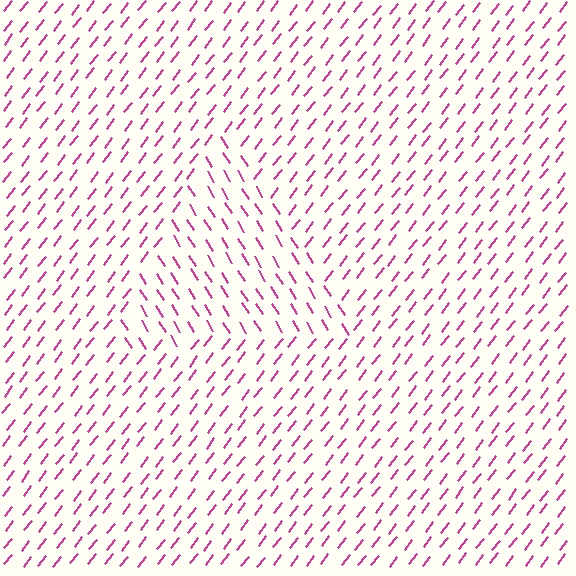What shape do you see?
I see a triangle.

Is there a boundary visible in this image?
Yes, there is a texture boundary formed by a change in line orientation.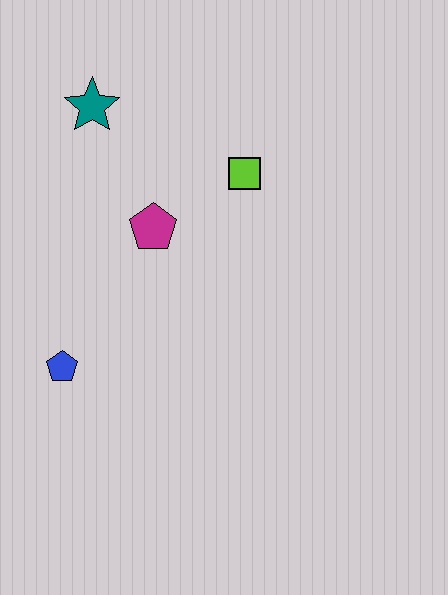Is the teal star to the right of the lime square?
No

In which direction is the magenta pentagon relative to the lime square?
The magenta pentagon is to the left of the lime square.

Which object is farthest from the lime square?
The blue pentagon is farthest from the lime square.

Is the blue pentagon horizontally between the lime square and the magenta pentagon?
No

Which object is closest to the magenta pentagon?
The lime square is closest to the magenta pentagon.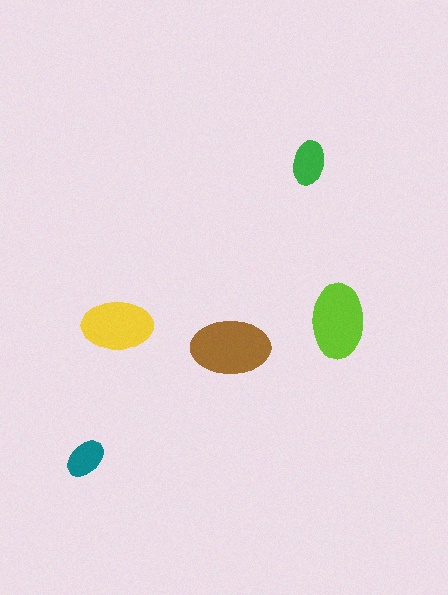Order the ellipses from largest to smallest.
the brown one, the lime one, the yellow one, the green one, the teal one.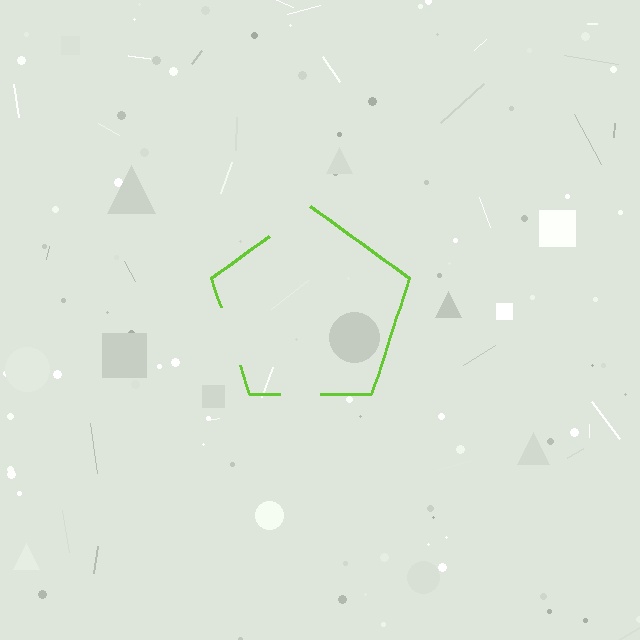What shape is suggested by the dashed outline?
The dashed outline suggests a pentagon.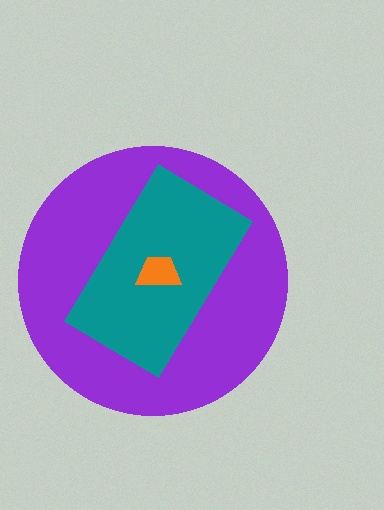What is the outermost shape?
The purple circle.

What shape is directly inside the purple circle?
The teal rectangle.